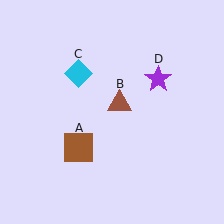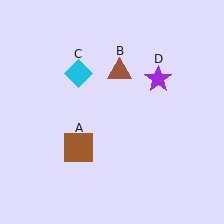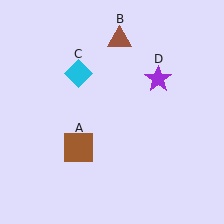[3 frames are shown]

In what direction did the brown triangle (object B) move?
The brown triangle (object B) moved up.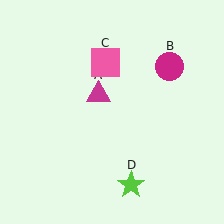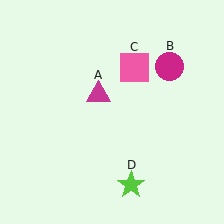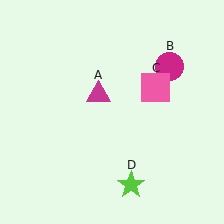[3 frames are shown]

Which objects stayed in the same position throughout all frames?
Magenta triangle (object A) and magenta circle (object B) and lime star (object D) remained stationary.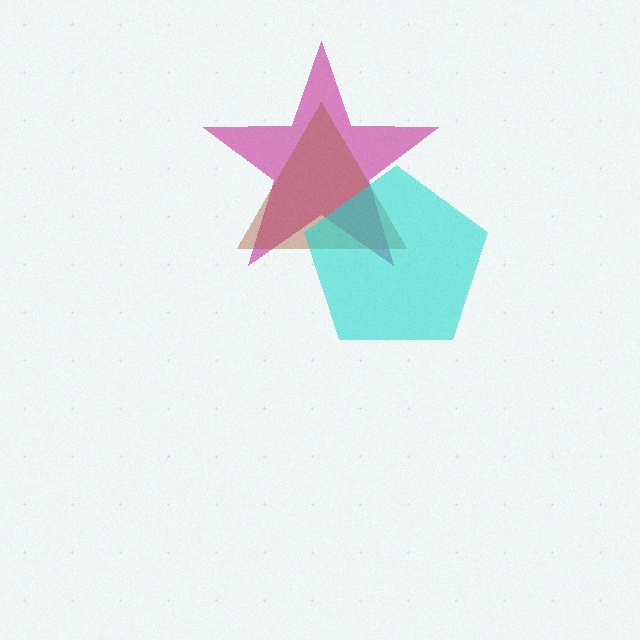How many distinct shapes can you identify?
There are 3 distinct shapes: a magenta star, a brown triangle, a cyan pentagon.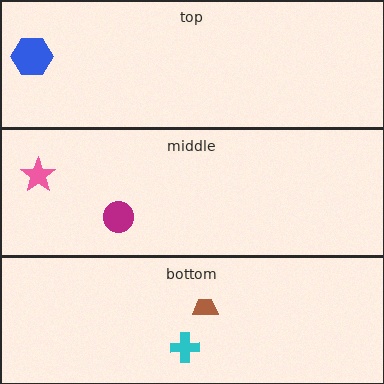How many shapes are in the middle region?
2.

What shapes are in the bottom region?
The cyan cross, the brown trapezoid.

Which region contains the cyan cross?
The bottom region.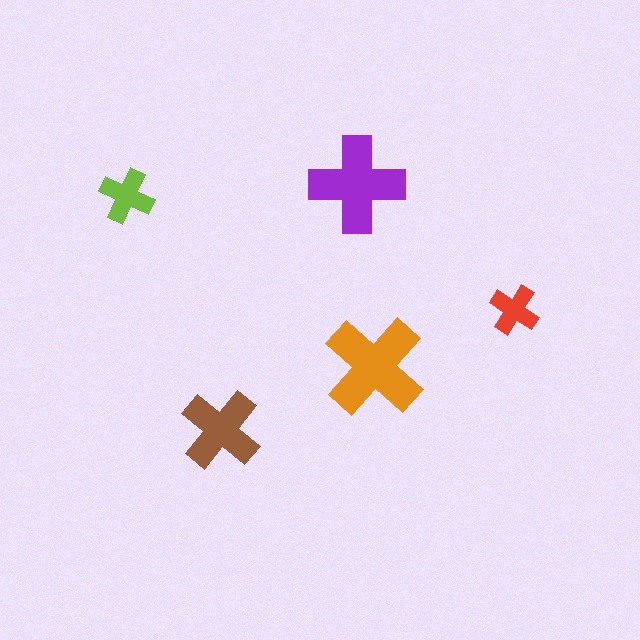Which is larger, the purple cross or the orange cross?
The orange one.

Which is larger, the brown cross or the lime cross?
The brown one.